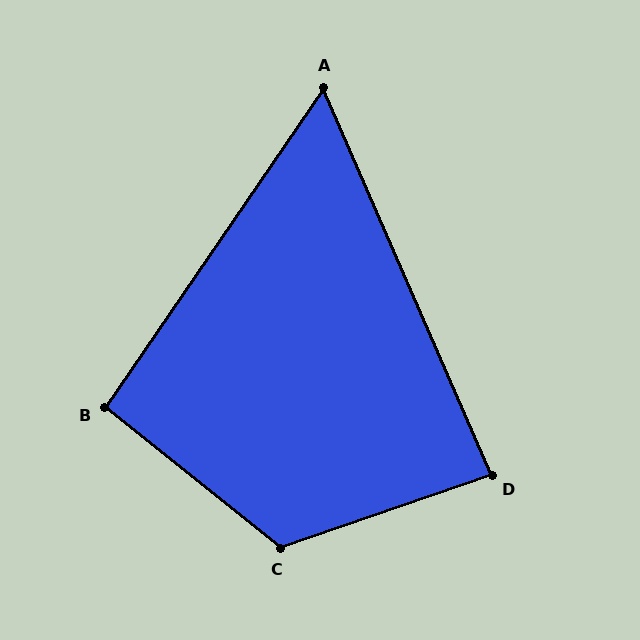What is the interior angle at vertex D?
Approximately 86 degrees (approximately right).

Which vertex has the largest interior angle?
C, at approximately 122 degrees.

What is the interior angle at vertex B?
Approximately 94 degrees (approximately right).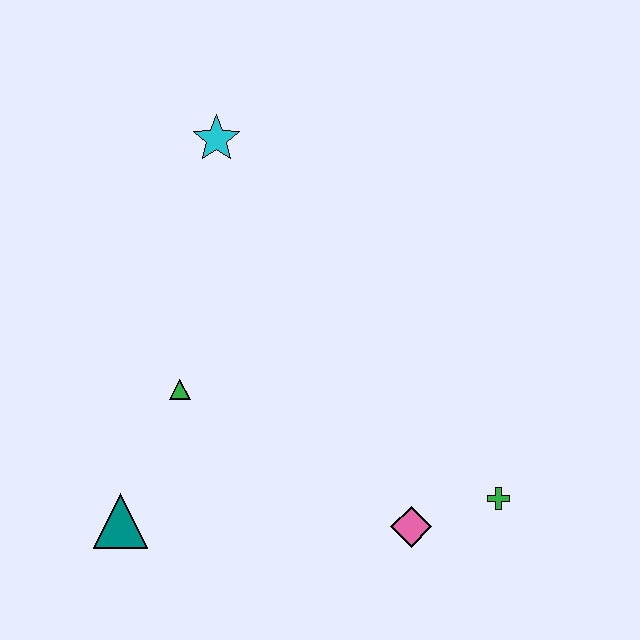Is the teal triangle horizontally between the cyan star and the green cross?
No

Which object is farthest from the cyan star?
The green cross is farthest from the cyan star.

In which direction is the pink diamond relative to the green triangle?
The pink diamond is to the right of the green triangle.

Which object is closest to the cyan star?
The green triangle is closest to the cyan star.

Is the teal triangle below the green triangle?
Yes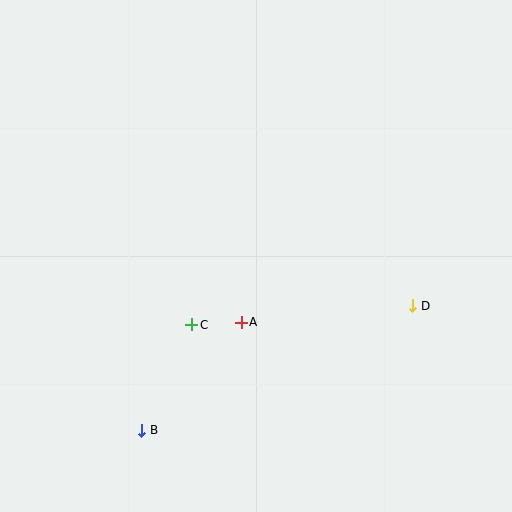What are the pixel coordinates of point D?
Point D is at (413, 306).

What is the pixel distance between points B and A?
The distance between B and A is 147 pixels.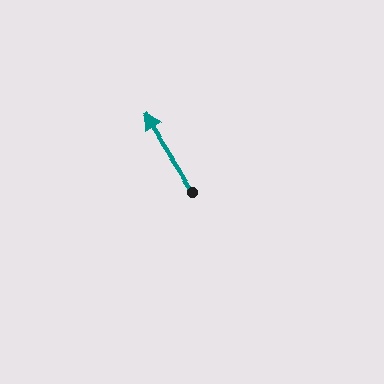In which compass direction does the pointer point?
Northwest.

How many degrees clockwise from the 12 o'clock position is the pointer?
Approximately 327 degrees.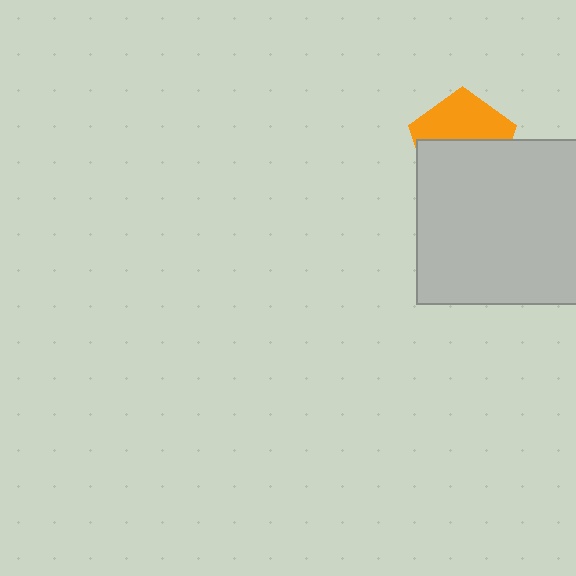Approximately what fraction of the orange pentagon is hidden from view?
Roughly 53% of the orange pentagon is hidden behind the light gray rectangle.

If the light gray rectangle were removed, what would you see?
You would see the complete orange pentagon.